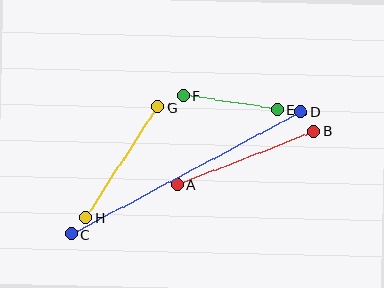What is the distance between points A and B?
The distance is approximately 147 pixels.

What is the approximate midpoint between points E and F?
The midpoint is at approximately (230, 103) pixels.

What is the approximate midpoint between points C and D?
The midpoint is at approximately (186, 173) pixels.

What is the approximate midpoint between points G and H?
The midpoint is at approximately (122, 162) pixels.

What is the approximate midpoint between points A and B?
The midpoint is at approximately (246, 158) pixels.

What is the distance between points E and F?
The distance is approximately 95 pixels.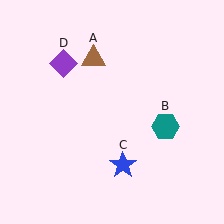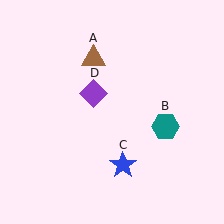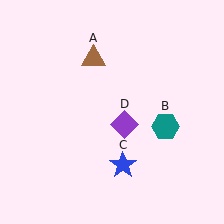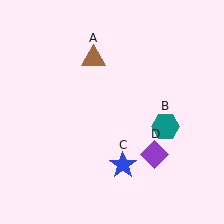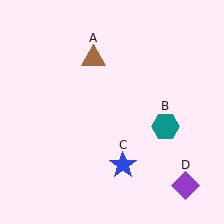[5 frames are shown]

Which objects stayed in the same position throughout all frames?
Brown triangle (object A) and teal hexagon (object B) and blue star (object C) remained stationary.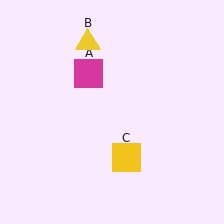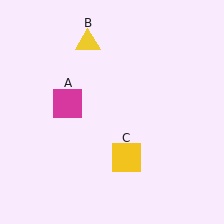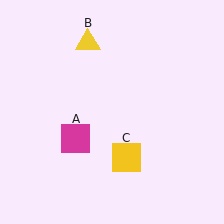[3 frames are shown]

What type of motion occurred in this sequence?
The magenta square (object A) rotated counterclockwise around the center of the scene.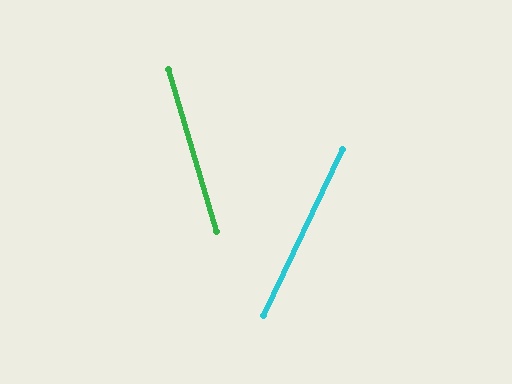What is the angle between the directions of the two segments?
Approximately 42 degrees.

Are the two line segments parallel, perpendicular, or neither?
Neither parallel nor perpendicular — they differ by about 42°.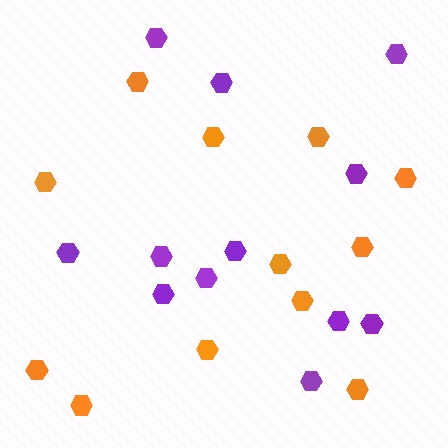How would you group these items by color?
There are 2 groups: one group of purple hexagons (12) and one group of orange hexagons (12).